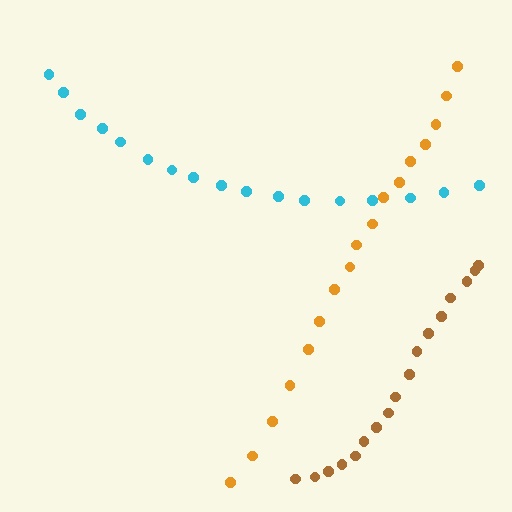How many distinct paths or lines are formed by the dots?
There are 3 distinct paths.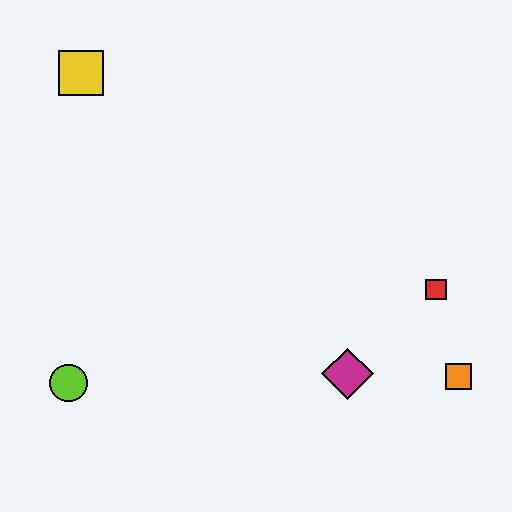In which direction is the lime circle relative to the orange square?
The lime circle is to the left of the orange square.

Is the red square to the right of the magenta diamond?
Yes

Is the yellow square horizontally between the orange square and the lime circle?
Yes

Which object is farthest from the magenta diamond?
The yellow square is farthest from the magenta diamond.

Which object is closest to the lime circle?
The magenta diamond is closest to the lime circle.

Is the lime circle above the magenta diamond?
No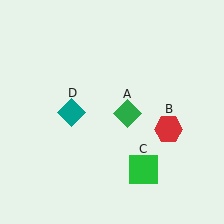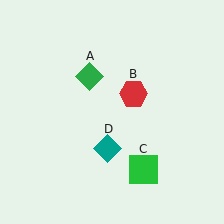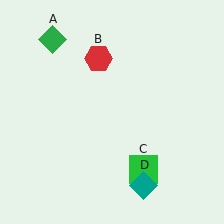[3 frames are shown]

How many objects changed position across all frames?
3 objects changed position: green diamond (object A), red hexagon (object B), teal diamond (object D).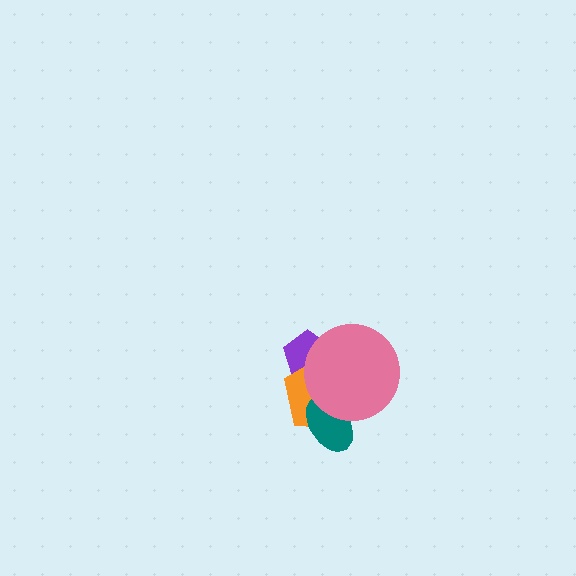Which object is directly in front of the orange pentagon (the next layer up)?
The teal ellipse is directly in front of the orange pentagon.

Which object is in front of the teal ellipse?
The pink circle is in front of the teal ellipse.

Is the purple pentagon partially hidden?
Yes, it is partially covered by another shape.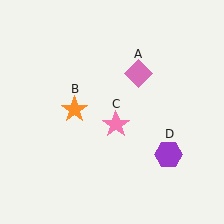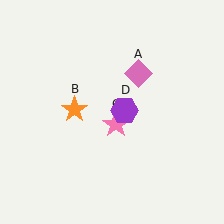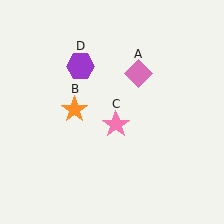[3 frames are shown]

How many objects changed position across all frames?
1 object changed position: purple hexagon (object D).